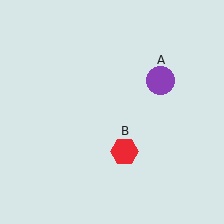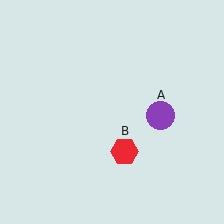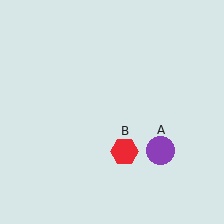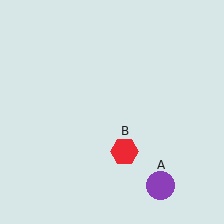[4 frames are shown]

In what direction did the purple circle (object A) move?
The purple circle (object A) moved down.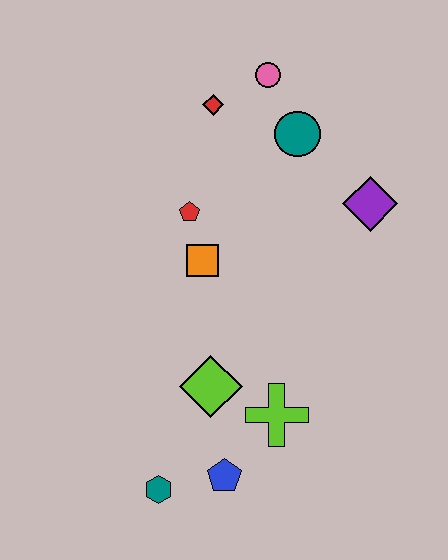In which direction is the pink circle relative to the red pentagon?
The pink circle is above the red pentagon.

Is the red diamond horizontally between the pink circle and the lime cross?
No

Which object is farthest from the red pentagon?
The teal hexagon is farthest from the red pentagon.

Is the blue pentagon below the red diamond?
Yes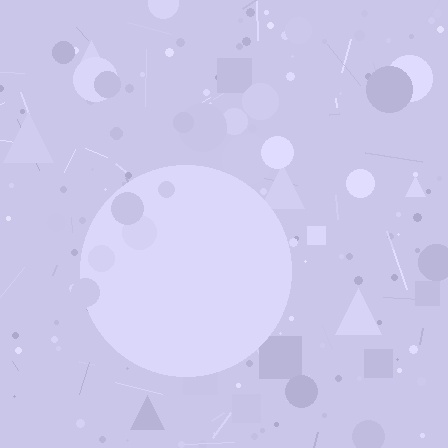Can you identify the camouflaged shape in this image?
The camouflaged shape is a circle.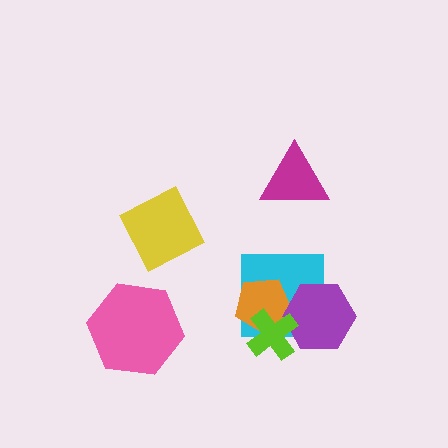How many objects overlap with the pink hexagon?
0 objects overlap with the pink hexagon.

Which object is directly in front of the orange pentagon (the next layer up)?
The purple hexagon is directly in front of the orange pentagon.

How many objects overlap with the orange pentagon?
3 objects overlap with the orange pentagon.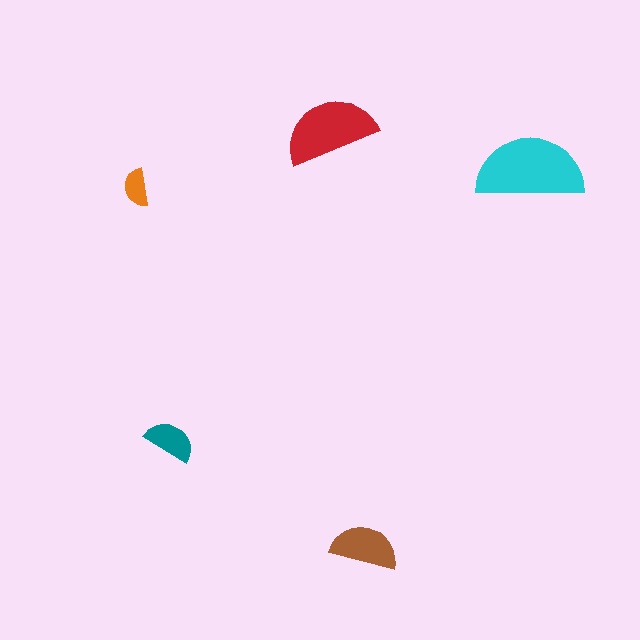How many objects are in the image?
There are 5 objects in the image.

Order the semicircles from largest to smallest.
the cyan one, the red one, the brown one, the teal one, the orange one.